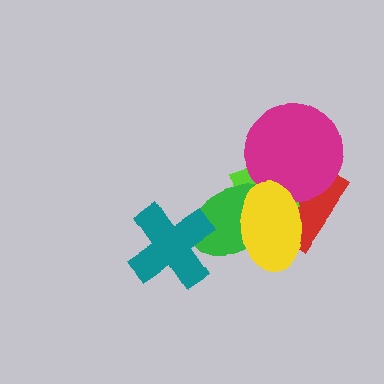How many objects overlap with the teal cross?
1 object overlaps with the teal cross.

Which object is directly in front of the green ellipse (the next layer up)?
The teal cross is directly in front of the green ellipse.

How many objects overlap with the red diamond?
4 objects overlap with the red diamond.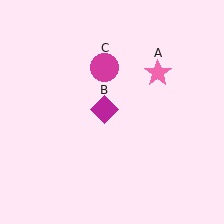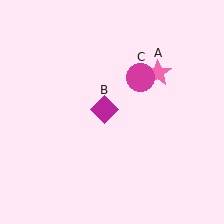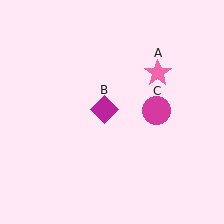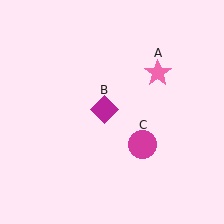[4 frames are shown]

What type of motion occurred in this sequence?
The magenta circle (object C) rotated clockwise around the center of the scene.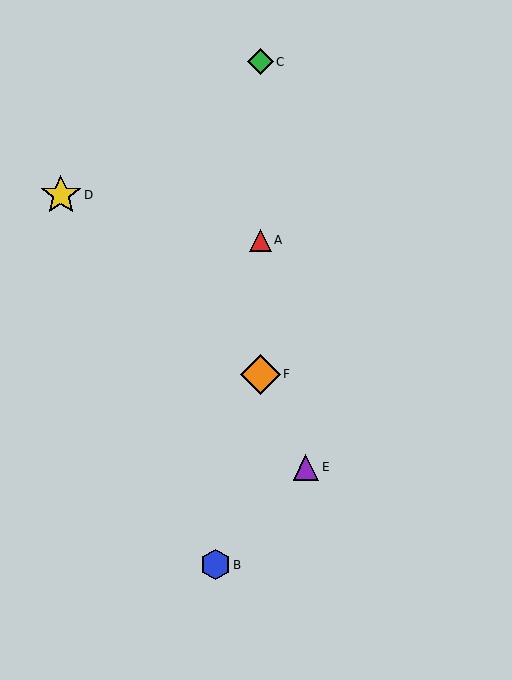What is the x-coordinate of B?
Object B is at x≈215.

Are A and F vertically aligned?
Yes, both are at x≈260.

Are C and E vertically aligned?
No, C is at x≈260 and E is at x≈306.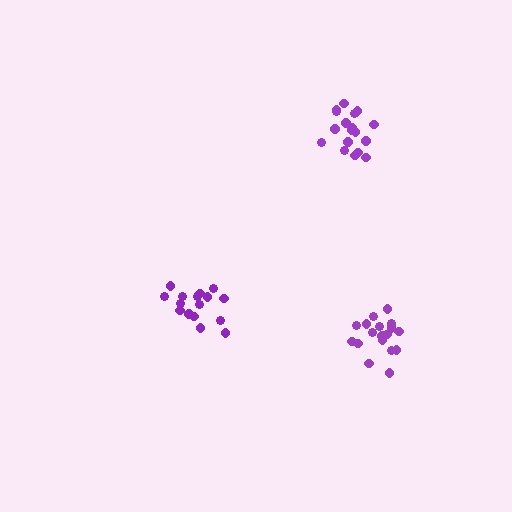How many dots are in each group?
Group 1: 16 dots, Group 2: 18 dots, Group 3: 20 dots (54 total).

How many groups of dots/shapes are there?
There are 3 groups.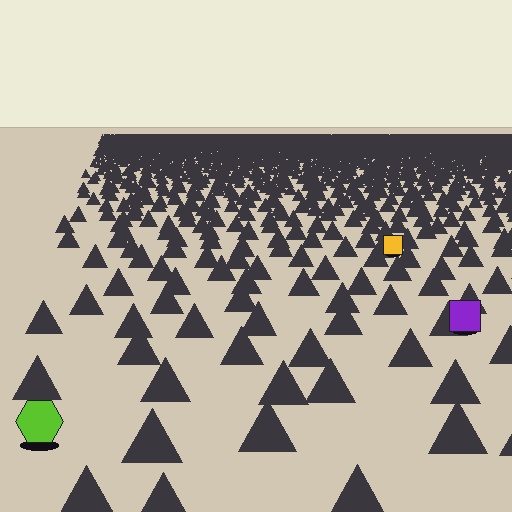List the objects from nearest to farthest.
From nearest to farthest: the lime hexagon, the purple square, the yellow square.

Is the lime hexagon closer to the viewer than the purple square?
Yes. The lime hexagon is closer — you can tell from the texture gradient: the ground texture is coarser near it.